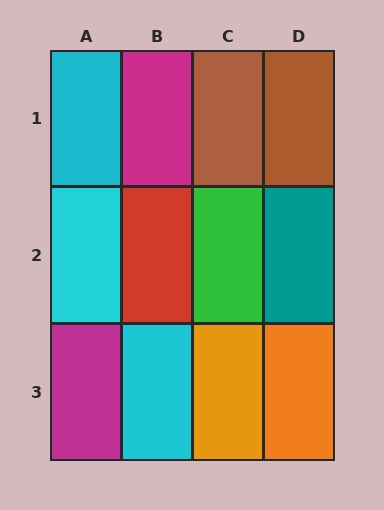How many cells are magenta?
2 cells are magenta.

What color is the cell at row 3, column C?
Orange.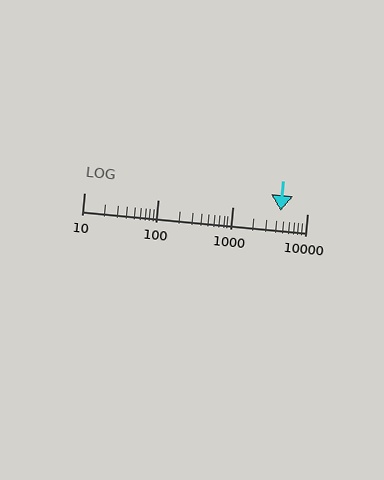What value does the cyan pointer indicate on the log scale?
The pointer indicates approximately 4400.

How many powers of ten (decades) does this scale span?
The scale spans 3 decades, from 10 to 10000.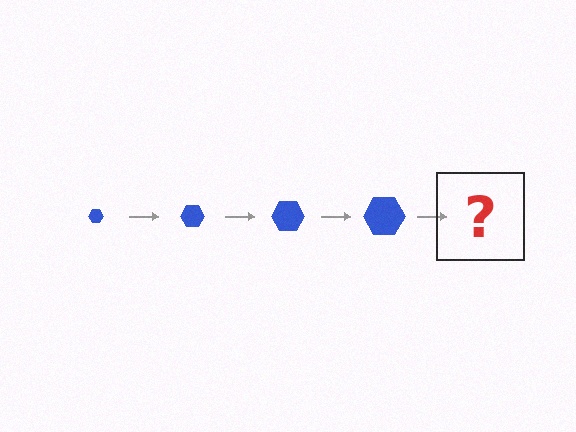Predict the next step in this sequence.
The next step is a blue hexagon, larger than the previous one.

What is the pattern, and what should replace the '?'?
The pattern is that the hexagon gets progressively larger each step. The '?' should be a blue hexagon, larger than the previous one.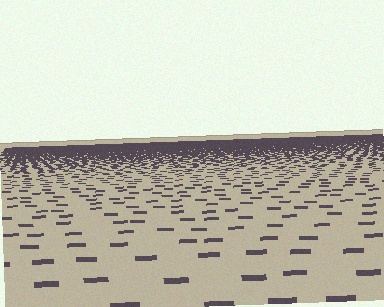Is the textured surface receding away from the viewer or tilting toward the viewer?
The surface is receding away from the viewer. Texture elements get smaller and denser toward the top.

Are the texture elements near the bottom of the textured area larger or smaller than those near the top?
Larger. Near the bottom, elements are closer to the viewer and appear at a bigger on-screen size.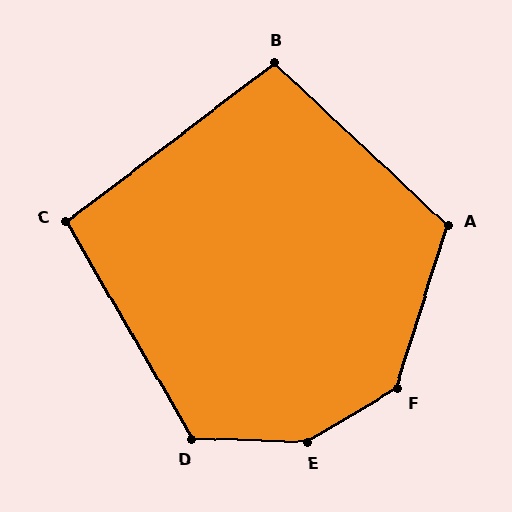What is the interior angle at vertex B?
Approximately 100 degrees (obtuse).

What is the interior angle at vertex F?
Approximately 138 degrees (obtuse).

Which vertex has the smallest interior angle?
C, at approximately 97 degrees.